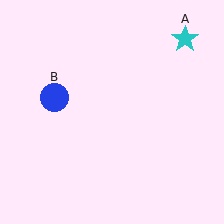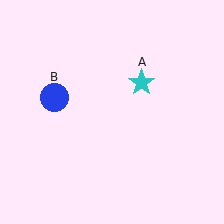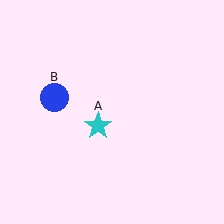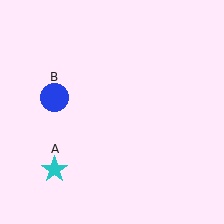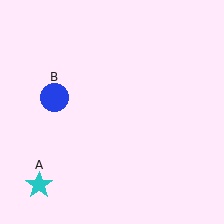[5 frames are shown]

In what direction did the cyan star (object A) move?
The cyan star (object A) moved down and to the left.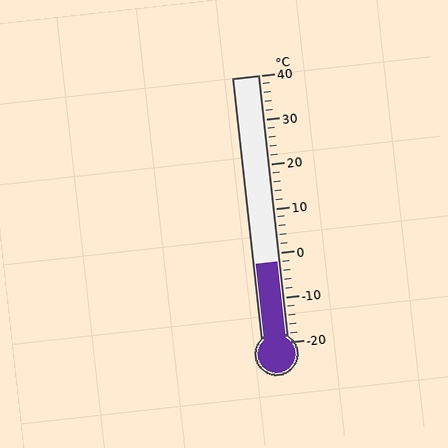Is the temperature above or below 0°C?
The temperature is below 0°C.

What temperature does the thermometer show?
The thermometer shows approximately -2°C.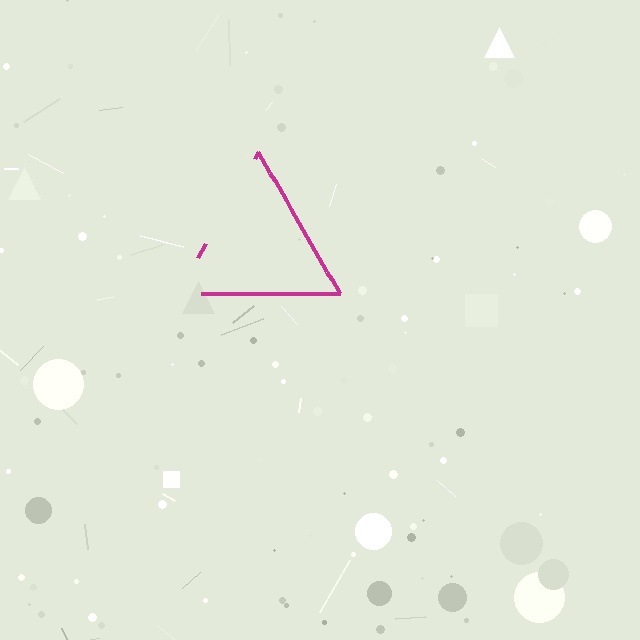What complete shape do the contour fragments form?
The contour fragments form a triangle.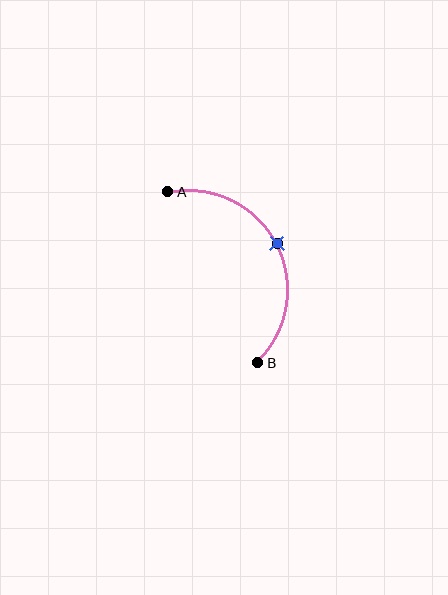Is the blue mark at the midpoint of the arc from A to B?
Yes. The blue mark lies on the arc at equal arc-length from both A and B — it is the arc midpoint.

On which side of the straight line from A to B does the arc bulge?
The arc bulges to the right of the straight line connecting A and B.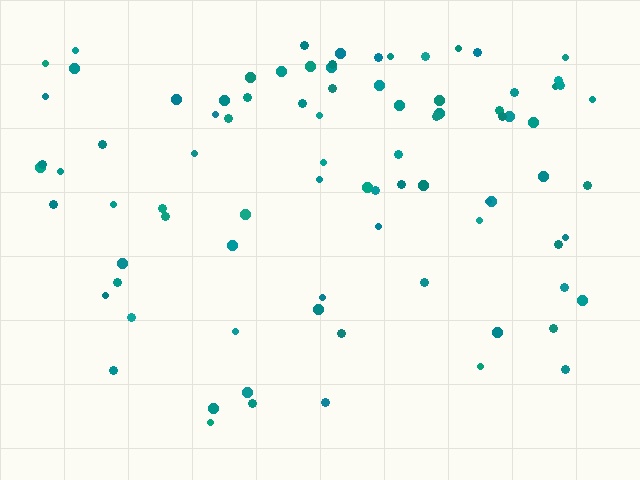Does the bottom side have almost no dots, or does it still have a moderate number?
Still a moderate number, just noticeably fewer than the top.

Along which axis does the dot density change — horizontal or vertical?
Vertical.